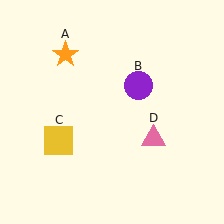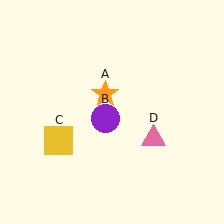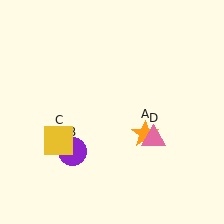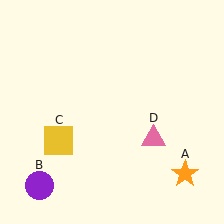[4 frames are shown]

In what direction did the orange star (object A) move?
The orange star (object A) moved down and to the right.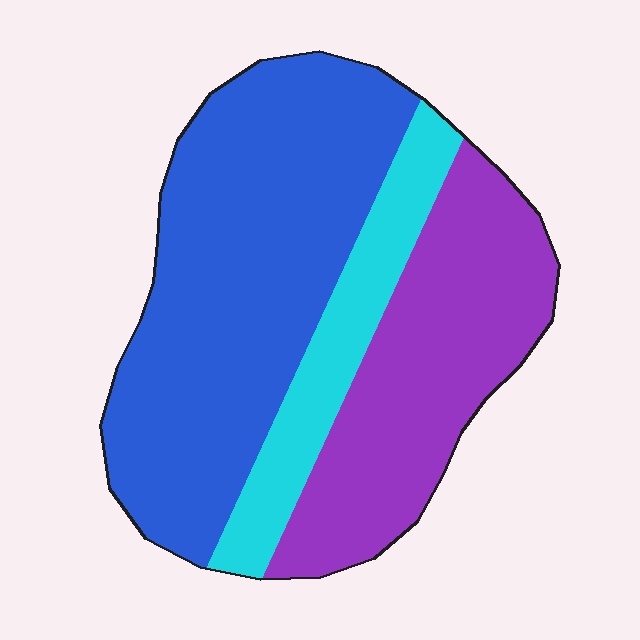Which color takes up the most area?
Blue, at roughly 50%.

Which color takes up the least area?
Cyan, at roughly 15%.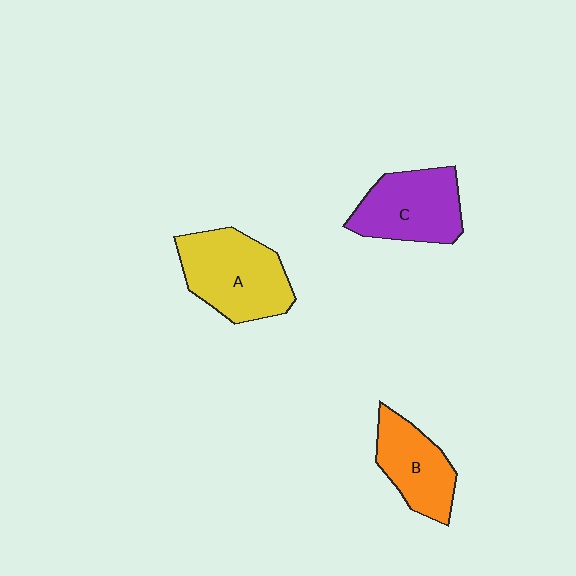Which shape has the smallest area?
Shape B (orange).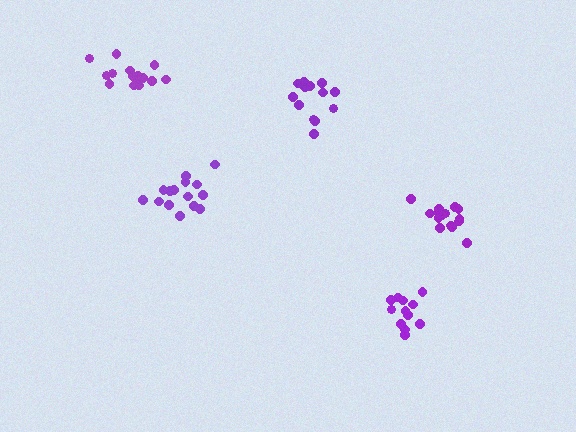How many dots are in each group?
Group 1: 12 dots, Group 2: 15 dots, Group 3: 15 dots, Group 4: 13 dots, Group 5: 15 dots (70 total).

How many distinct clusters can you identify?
There are 5 distinct clusters.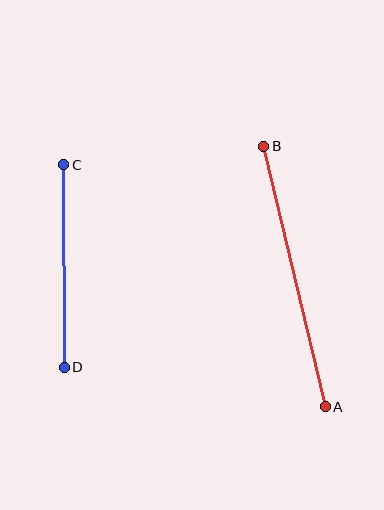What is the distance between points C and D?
The distance is approximately 203 pixels.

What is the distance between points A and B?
The distance is approximately 268 pixels.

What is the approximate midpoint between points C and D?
The midpoint is at approximately (64, 266) pixels.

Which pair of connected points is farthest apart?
Points A and B are farthest apart.